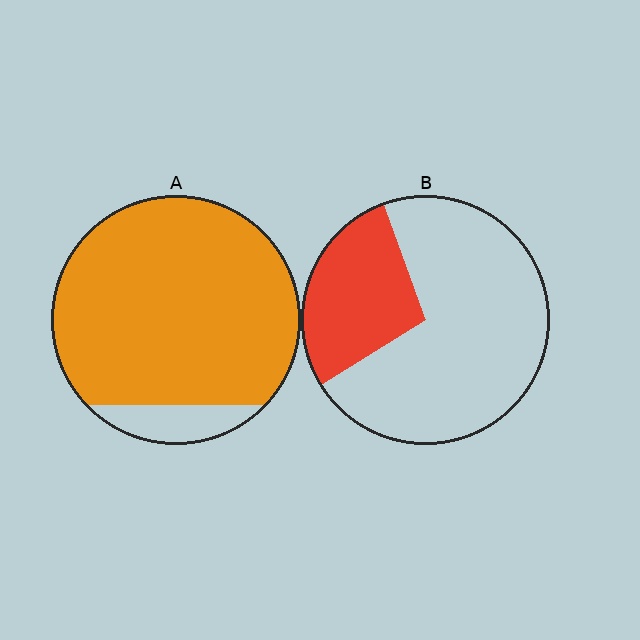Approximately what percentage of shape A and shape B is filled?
A is approximately 90% and B is approximately 30%.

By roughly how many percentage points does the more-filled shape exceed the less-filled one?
By roughly 60 percentage points (A over B).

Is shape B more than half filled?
No.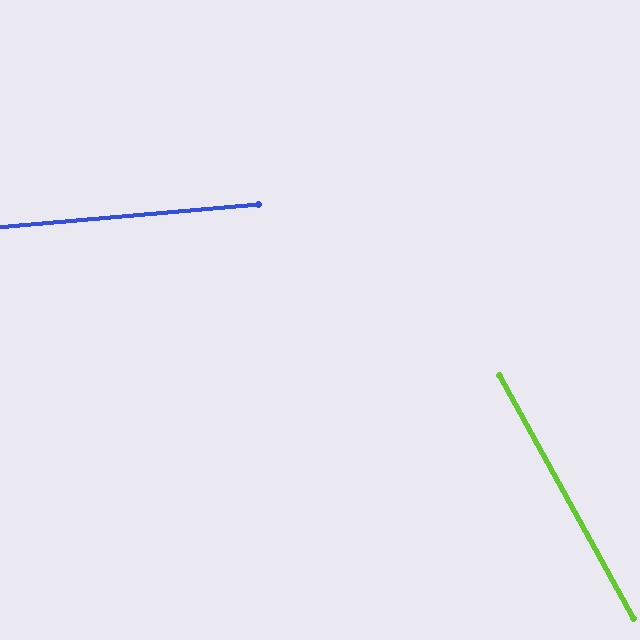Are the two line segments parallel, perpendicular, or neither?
Neither parallel nor perpendicular — they differ by about 66°.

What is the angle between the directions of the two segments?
Approximately 66 degrees.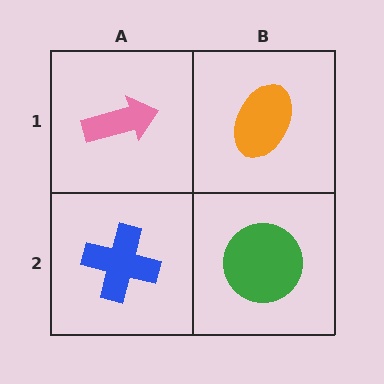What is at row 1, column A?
A pink arrow.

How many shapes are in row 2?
2 shapes.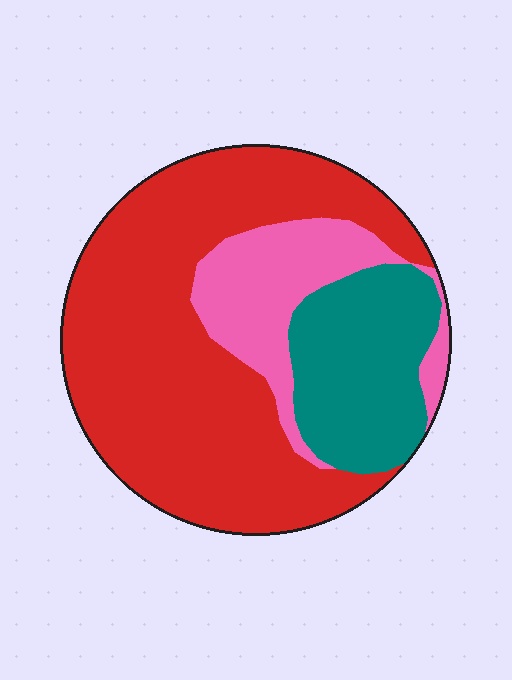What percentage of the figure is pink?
Pink takes up about one sixth (1/6) of the figure.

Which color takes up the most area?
Red, at roughly 60%.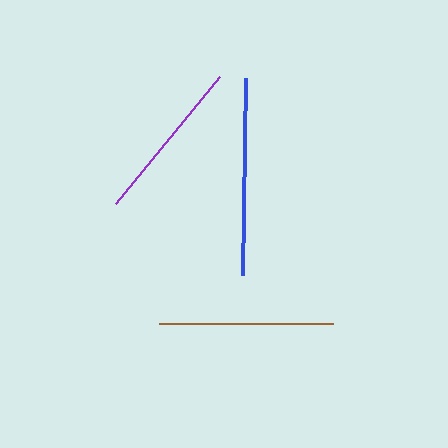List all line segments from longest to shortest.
From longest to shortest: blue, brown, purple.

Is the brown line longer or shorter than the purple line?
The brown line is longer than the purple line.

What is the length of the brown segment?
The brown segment is approximately 175 pixels long.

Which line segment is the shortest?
The purple line is the shortest at approximately 163 pixels.